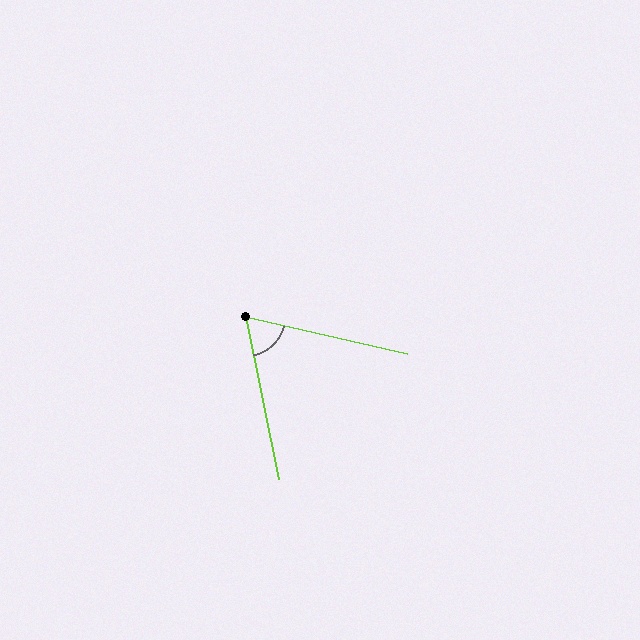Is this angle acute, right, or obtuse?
It is acute.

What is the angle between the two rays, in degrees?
Approximately 66 degrees.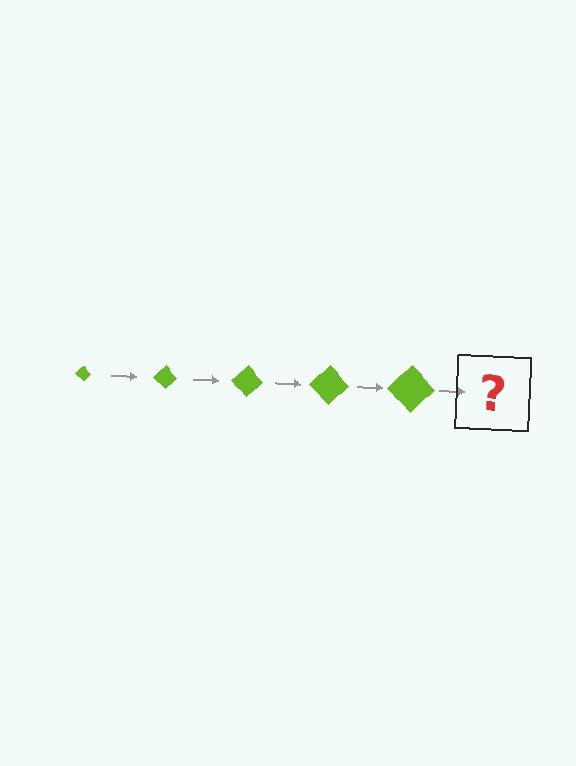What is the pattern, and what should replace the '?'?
The pattern is that the diamond gets progressively larger each step. The '?' should be a lime diamond, larger than the previous one.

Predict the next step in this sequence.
The next step is a lime diamond, larger than the previous one.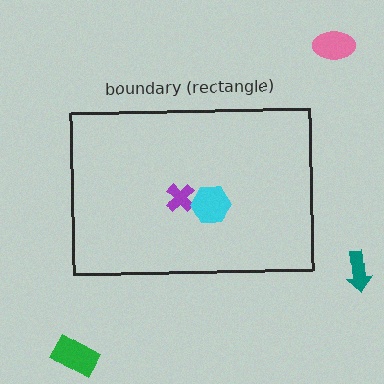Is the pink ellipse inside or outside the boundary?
Outside.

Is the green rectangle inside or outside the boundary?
Outside.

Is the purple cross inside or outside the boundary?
Inside.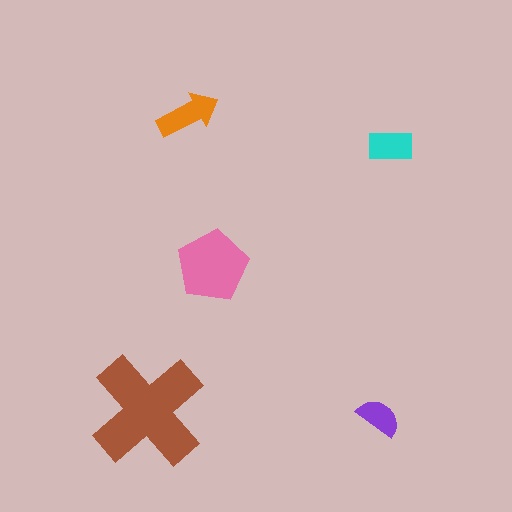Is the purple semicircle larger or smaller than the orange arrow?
Smaller.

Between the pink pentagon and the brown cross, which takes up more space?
The brown cross.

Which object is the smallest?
The purple semicircle.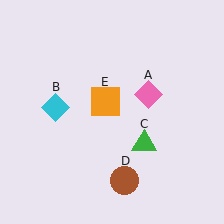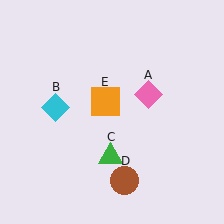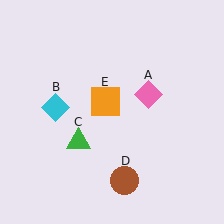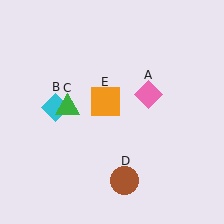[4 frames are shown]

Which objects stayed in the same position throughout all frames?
Pink diamond (object A) and cyan diamond (object B) and brown circle (object D) and orange square (object E) remained stationary.